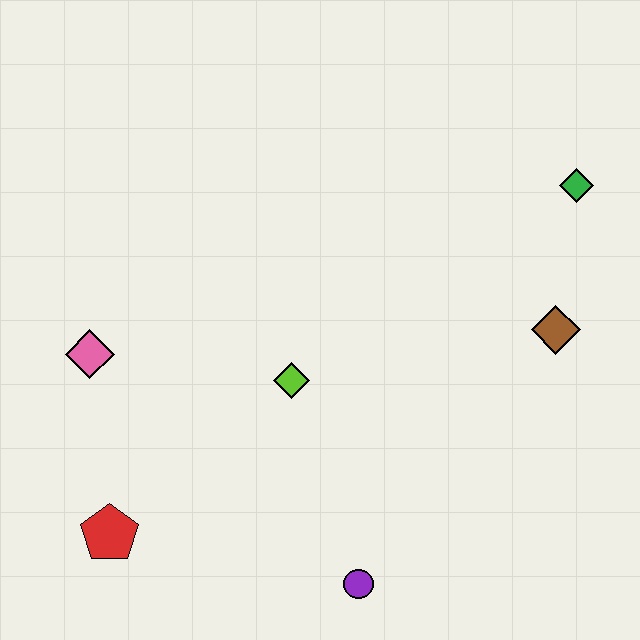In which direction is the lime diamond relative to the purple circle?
The lime diamond is above the purple circle.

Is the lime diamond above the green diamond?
No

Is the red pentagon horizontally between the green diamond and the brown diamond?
No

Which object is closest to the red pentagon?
The pink diamond is closest to the red pentagon.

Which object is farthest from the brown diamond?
The red pentagon is farthest from the brown diamond.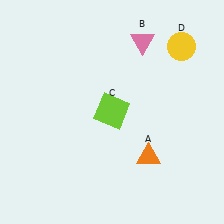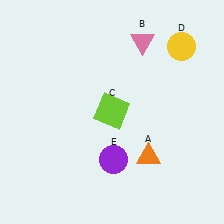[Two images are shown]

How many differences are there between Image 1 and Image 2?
There is 1 difference between the two images.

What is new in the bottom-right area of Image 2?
A purple circle (E) was added in the bottom-right area of Image 2.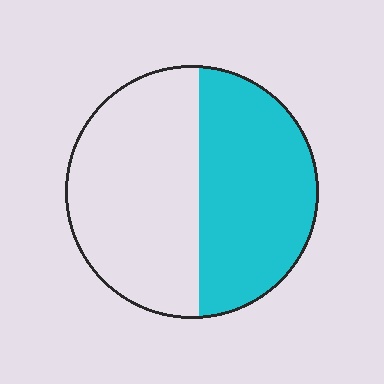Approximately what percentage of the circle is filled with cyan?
Approximately 45%.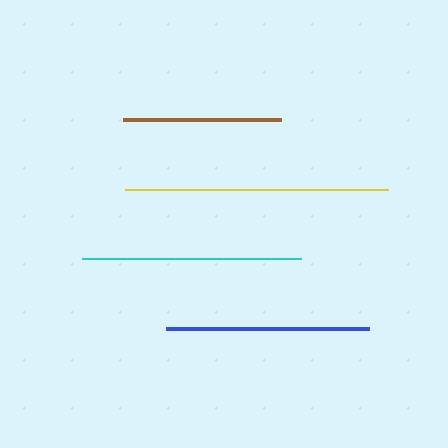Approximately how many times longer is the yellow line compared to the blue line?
The yellow line is approximately 1.3 times the length of the blue line.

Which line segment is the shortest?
The brown line is the shortest at approximately 158 pixels.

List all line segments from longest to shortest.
From longest to shortest: yellow, cyan, blue, brown.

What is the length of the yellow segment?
The yellow segment is approximately 263 pixels long.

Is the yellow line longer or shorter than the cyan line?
The yellow line is longer than the cyan line.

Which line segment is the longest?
The yellow line is the longest at approximately 263 pixels.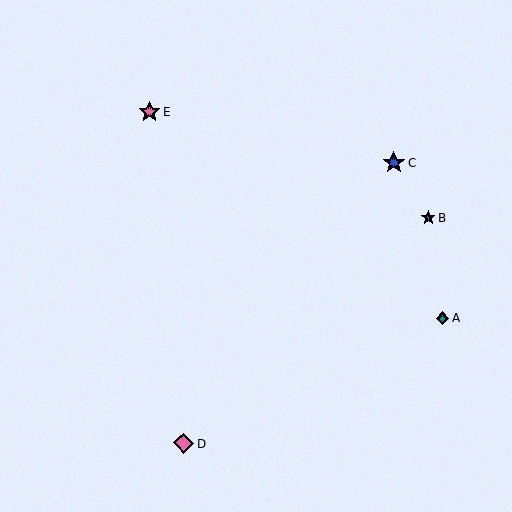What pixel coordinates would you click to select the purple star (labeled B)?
Click at (428, 218) to select the purple star B.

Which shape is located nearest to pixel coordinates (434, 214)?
The purple star (labeled B) at (428, 218) is nearest to that location.